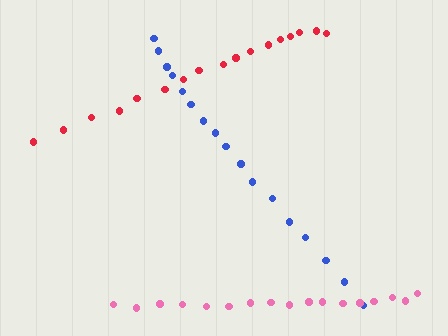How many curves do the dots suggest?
There are 3 distinct paths.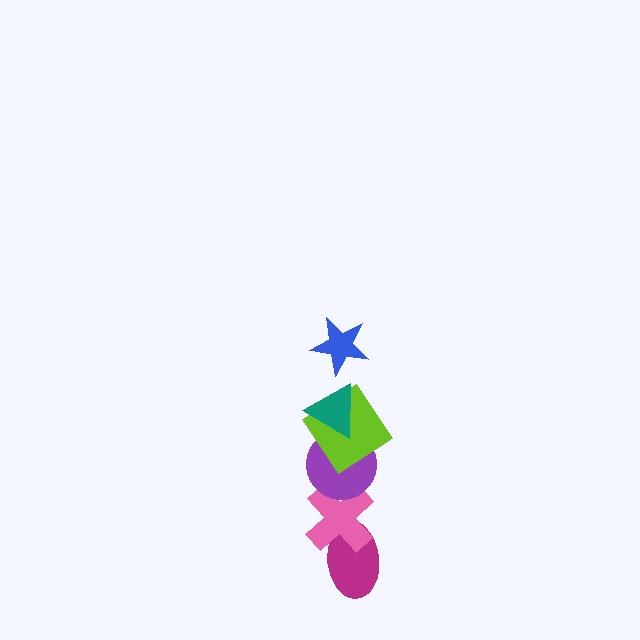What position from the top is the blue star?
The blue star is 1st from the top.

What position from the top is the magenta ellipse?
The magenta ellipse is 6th from the top.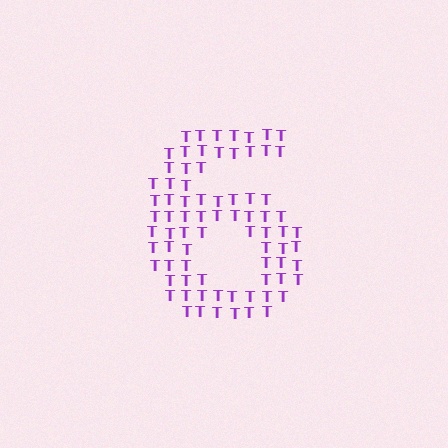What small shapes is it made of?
It is made of small letter T's.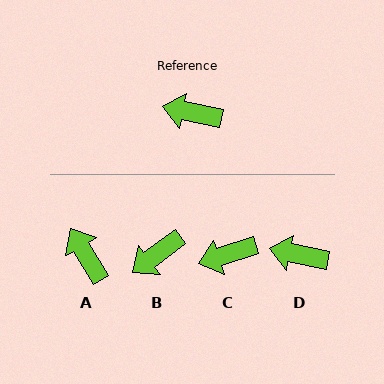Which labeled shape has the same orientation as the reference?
D.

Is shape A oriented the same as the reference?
No, it is off by about 48 degrees.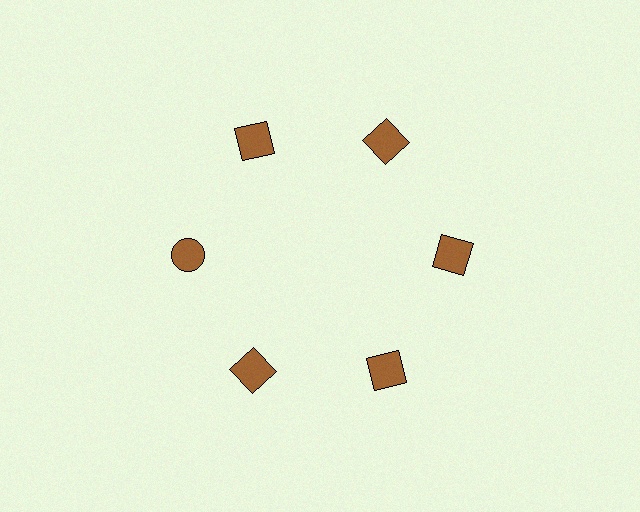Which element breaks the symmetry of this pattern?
The brown circle at roughly the 9 o'clock position breaks the symmetry. All other shapes are brown squares.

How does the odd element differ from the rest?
It has a different shape: circle instead of square.